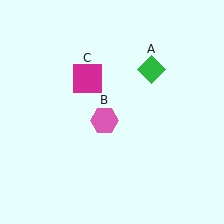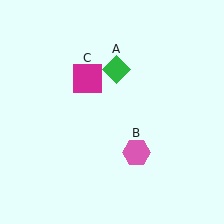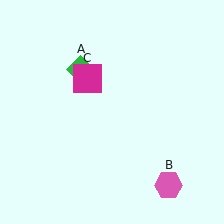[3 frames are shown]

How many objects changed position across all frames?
2 objects changed position: green diamond (object A), pink hexagon (object B).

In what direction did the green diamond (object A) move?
The green diamond (object A) moved left.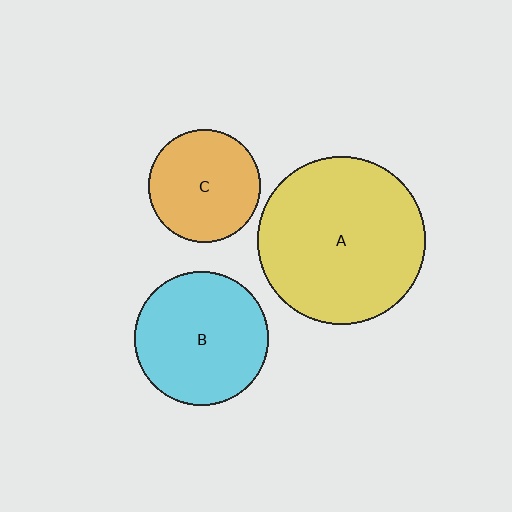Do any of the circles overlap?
No, none of the circles overlap.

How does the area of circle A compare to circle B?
Approximately 1.6 times.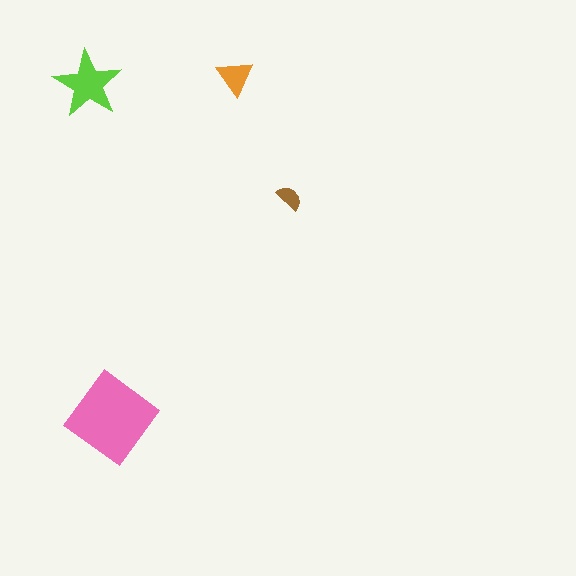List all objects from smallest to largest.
The brown semicircle, the orange triangle, the lime star, the pink diamond.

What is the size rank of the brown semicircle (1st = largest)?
4th.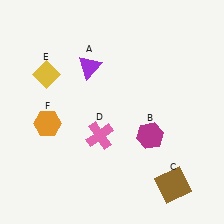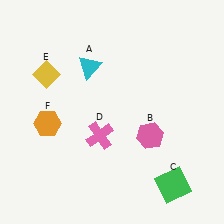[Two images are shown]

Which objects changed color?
A changed from purple to cyan. B changed from magenta to pink. C changed from brown to green.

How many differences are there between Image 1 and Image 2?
There are 3 differences between the two images.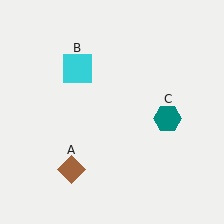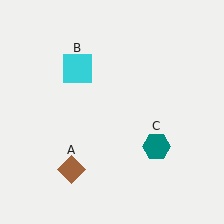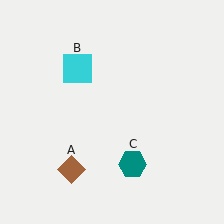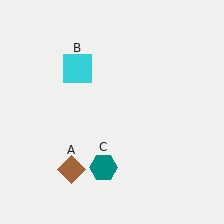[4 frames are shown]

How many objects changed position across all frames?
1 object changed position: teal hexagon (object C).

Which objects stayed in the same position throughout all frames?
Brown diamond (object A) and cyan square (object B) remained stationary.